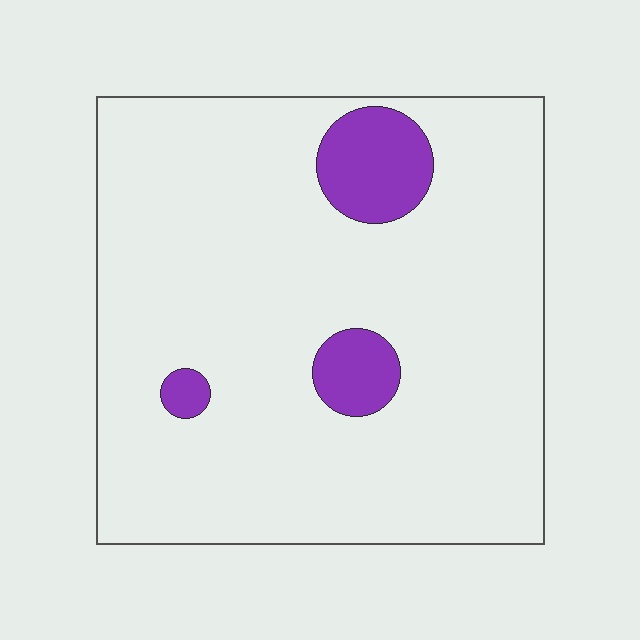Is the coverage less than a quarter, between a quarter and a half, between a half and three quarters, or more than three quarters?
Less than a quarter.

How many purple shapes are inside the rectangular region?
3.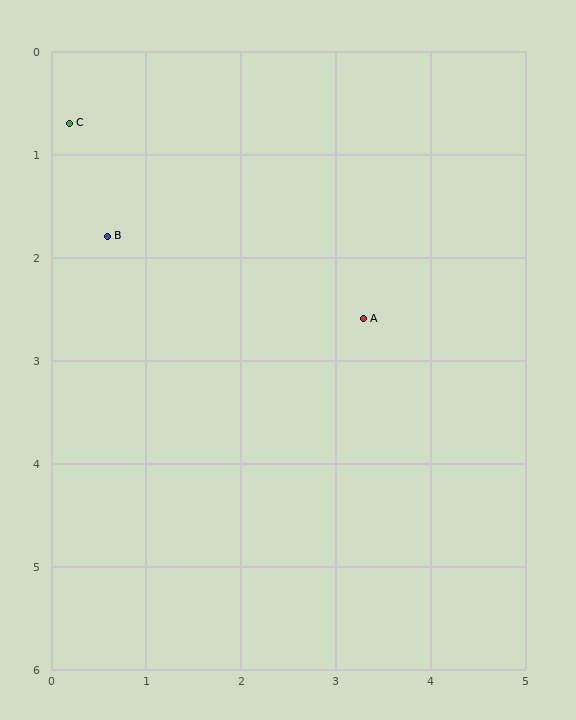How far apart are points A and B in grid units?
Points A and B are about 2.8 grid units apart.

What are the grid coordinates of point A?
Point A is at approximately (3.3, 2.6).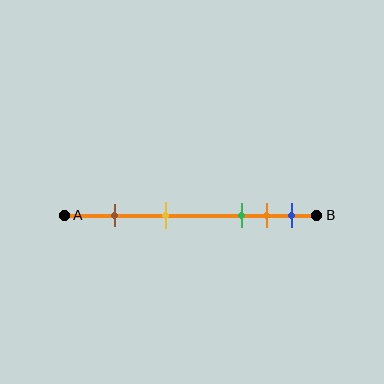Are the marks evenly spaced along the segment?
No, the marks are not evenly spaced.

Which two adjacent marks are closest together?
The orange and blue marks are the closest adjacent pair.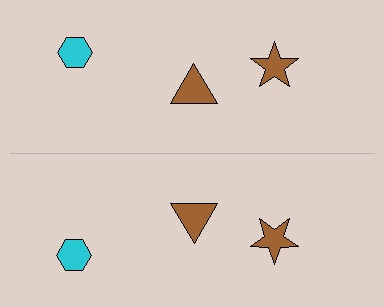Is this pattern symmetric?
Yes, this pattern has bilateral (reflection) symmetry.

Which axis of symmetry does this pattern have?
The pattern has a horizontal axis of symmetry running through the center of the image.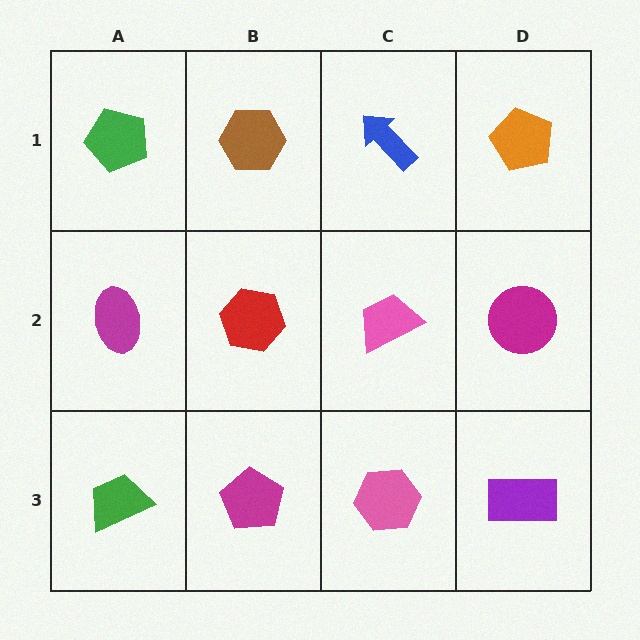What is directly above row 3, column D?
A magenta circle.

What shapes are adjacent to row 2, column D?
An orange pentagon (row 1, column D), a purple rectangle (row 3, column D), a pink trapezoid (row 2, column C).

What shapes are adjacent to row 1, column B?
A red hexagon (row 2, column B), a green pentagon (row 1, column A), a blue arrow (row 1, column C).